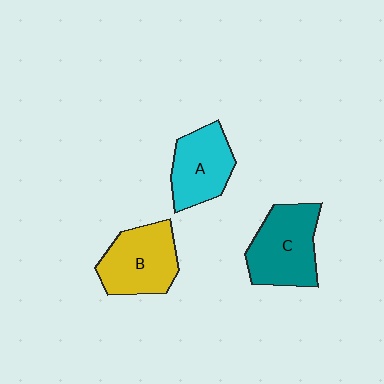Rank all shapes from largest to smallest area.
From largest to smallest: C (teal), B (yellow), A (cyan).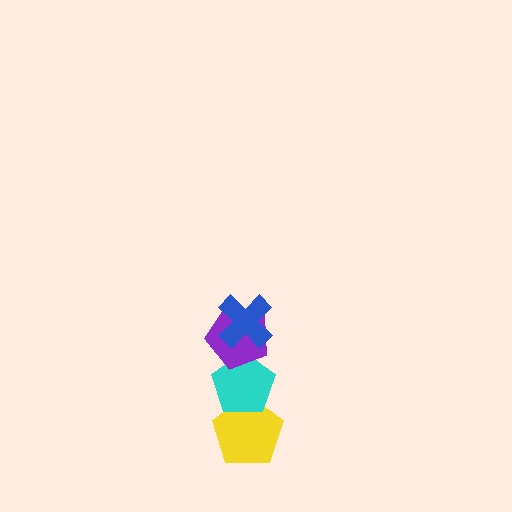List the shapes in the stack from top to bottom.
From top to bottom: the blue cross, the purple pentagon, the cyan pentagon, the yellow pentagon.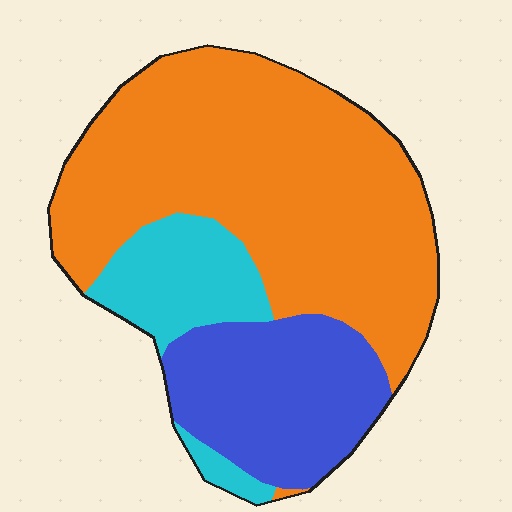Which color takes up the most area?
Orange, at roughly 60%.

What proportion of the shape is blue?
Blue takes up about one quarter (1/4) of the shape.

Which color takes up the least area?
Cyan, at roughly 15%.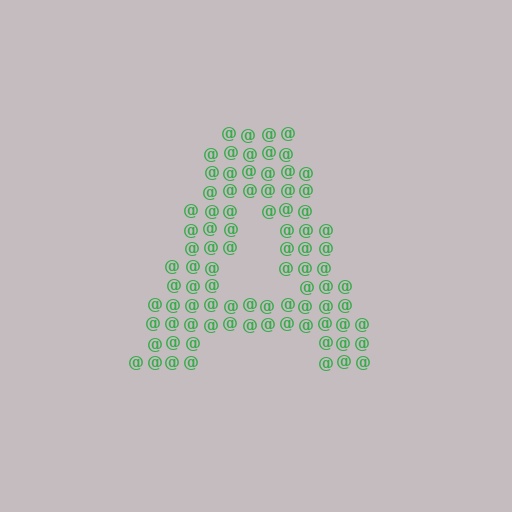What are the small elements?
The small elements are at signs.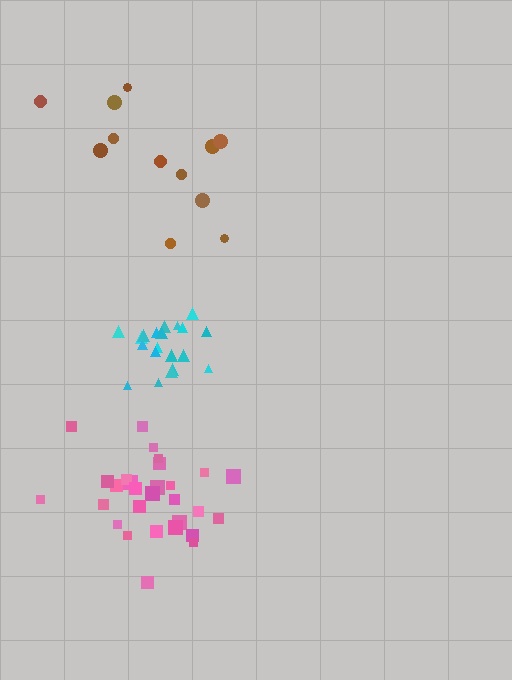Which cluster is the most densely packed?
Cyan.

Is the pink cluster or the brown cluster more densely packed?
Pink.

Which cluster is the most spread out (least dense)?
Brown.